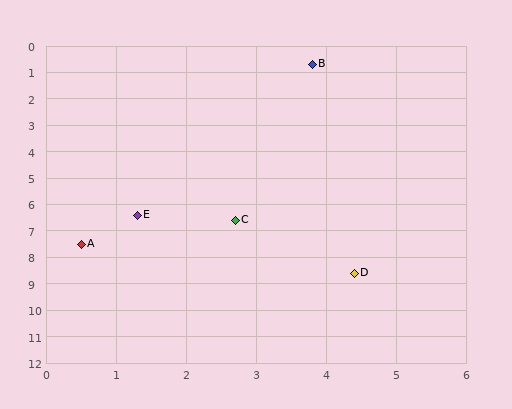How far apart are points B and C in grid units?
Points B and C are about 6.0 grid units apart.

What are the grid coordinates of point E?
Point E is at approximately (1.3, 6.4).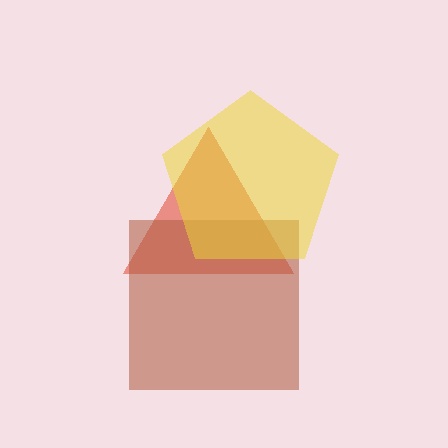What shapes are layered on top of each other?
The layered shapes are: a red triangle, a brown square, a yellow pentagon.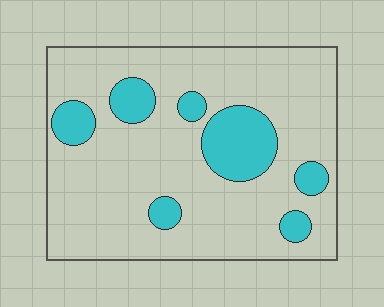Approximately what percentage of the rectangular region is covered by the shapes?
Approximately 20%.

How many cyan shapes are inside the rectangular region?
7.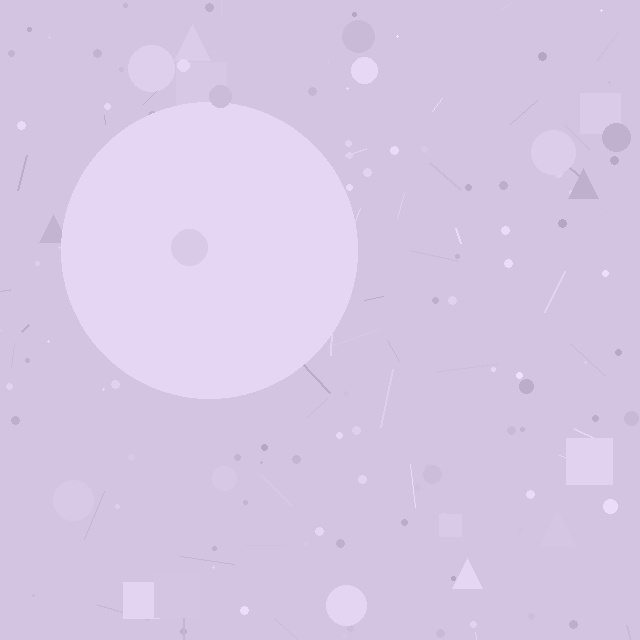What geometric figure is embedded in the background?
A circle is embedded in the background.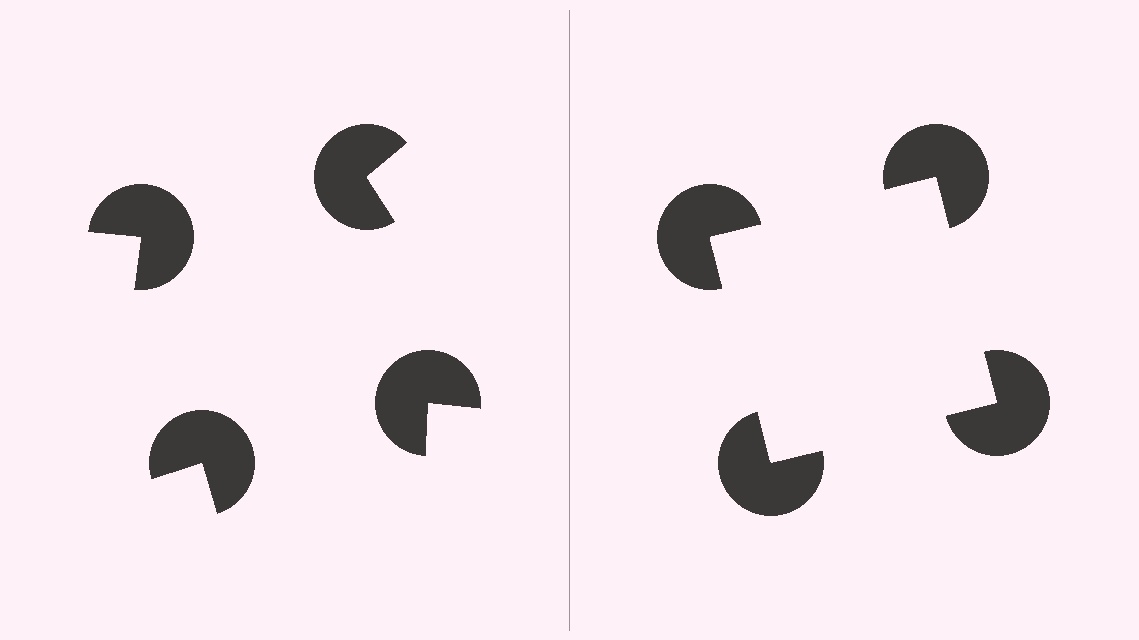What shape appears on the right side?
An illusory square.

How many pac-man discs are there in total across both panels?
8 — 4 on each side.